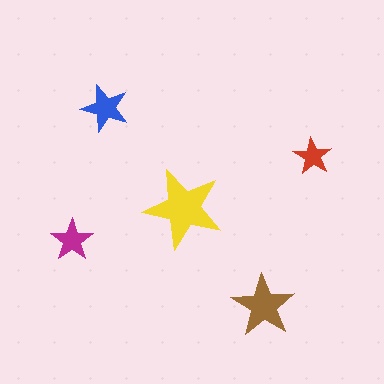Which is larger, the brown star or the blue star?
The brown one.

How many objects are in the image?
There are 5 objects in the image.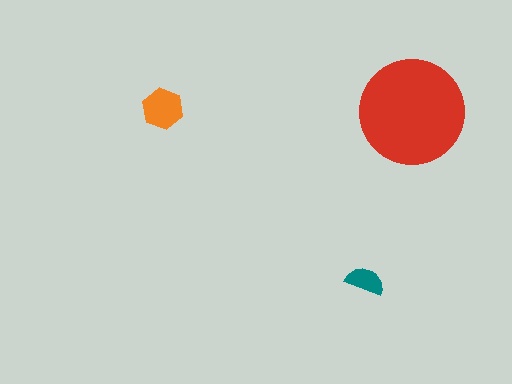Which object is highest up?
The orange hexagon is topmost.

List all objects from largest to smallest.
The red circle, the orange hexagon, the teal semicircle.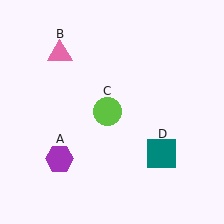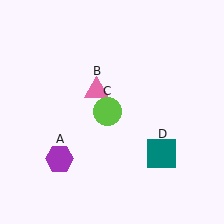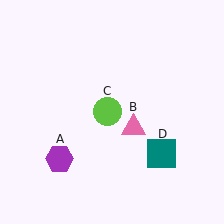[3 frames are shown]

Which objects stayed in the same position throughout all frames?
Purple hexagon (object A) and lime circle (object C) and teal square (object D) remained stationary.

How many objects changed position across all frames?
1 object changed position: pink triangle (object B).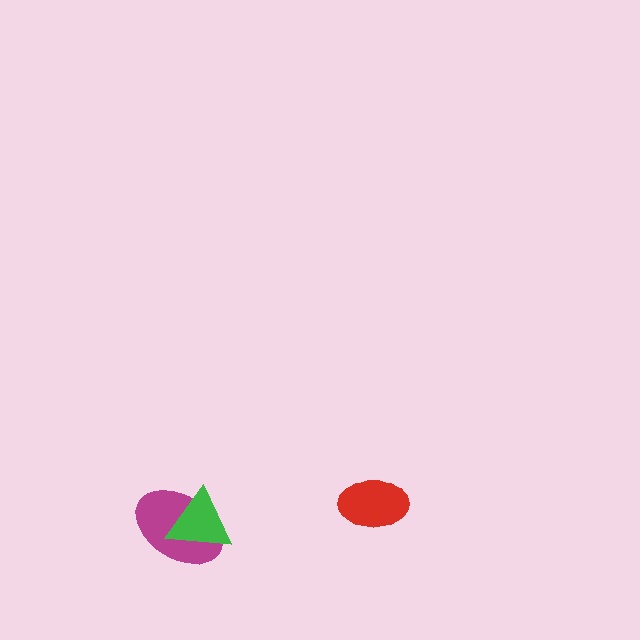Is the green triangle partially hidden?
No, no other shape covers it.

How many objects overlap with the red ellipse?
0 objects overlap with the red ellipse.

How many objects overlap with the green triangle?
1 object overlaps with the green triangle.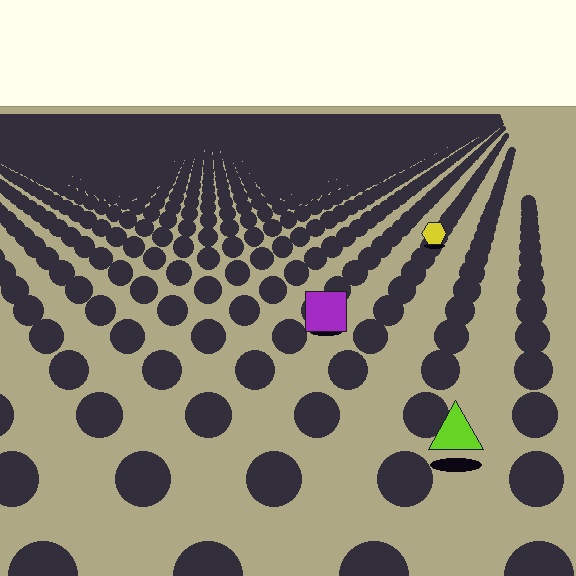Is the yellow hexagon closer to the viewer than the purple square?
No. The purple square is closer — you can tell from the texture gradient: the ground texture is coarser near it.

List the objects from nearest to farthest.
From nearest to farthest: the lime triangle, the purple square, the yellow hexagon.